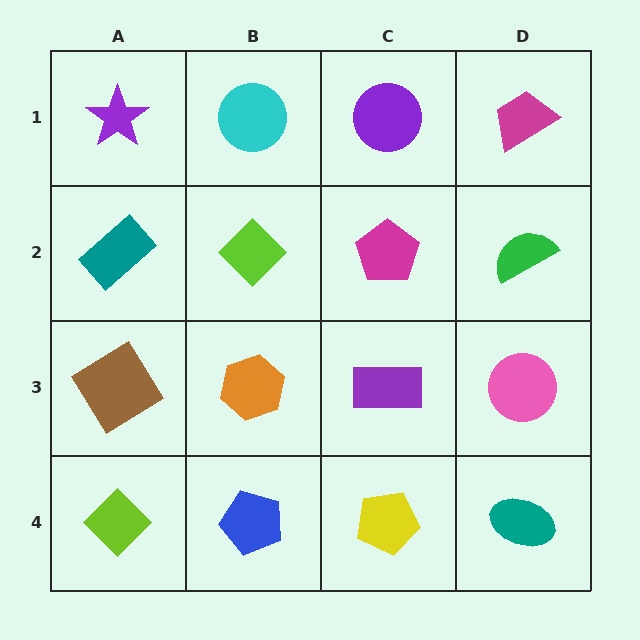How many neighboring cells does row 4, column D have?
2.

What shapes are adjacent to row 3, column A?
A teal rectangle (row 2, column A), a lime diamond (row 4, column A), an orange hexagon (row 3, column B).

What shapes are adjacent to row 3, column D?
A green semicircle (row 2, column D), a teal ellipse (row 4, column D), a purple rectangle (row 3, column C).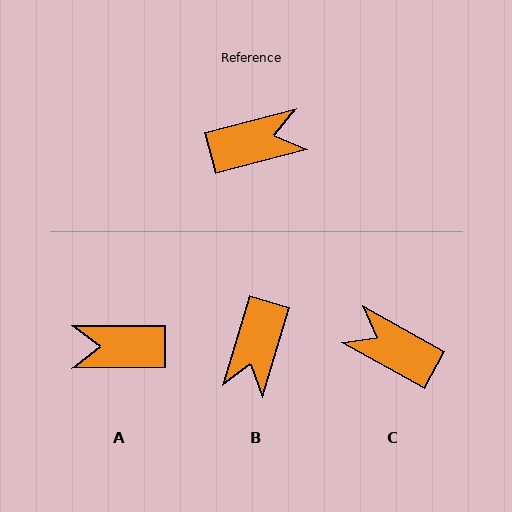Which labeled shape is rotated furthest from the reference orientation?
A, about 166 degrees away.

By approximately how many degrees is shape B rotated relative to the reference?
Approximately 121 degrees clockwise.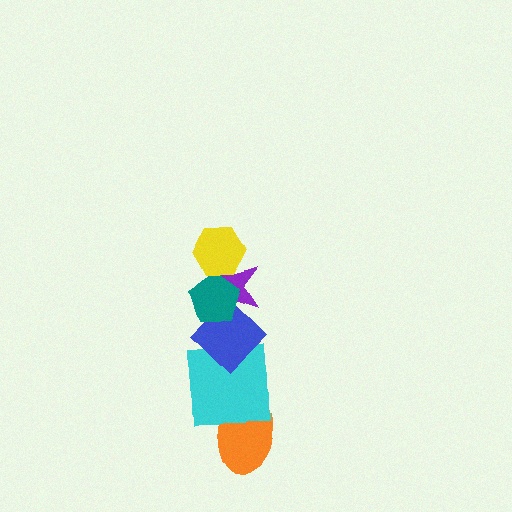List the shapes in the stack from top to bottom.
From top to bottom: the yellow hexagon, the teal pentagon, the purple star, the blue diamond, the cyan square, the orange ellipse.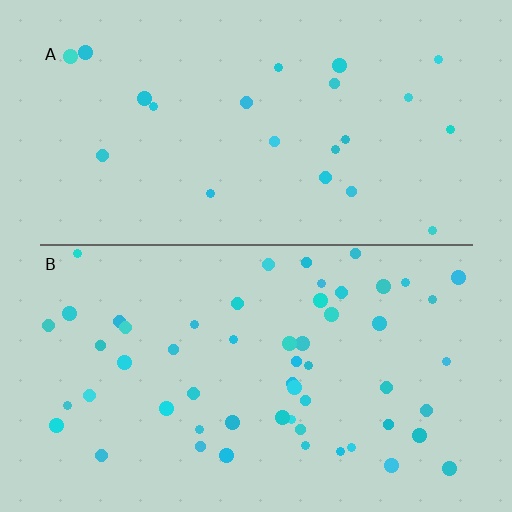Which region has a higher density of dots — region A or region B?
B (the bottom).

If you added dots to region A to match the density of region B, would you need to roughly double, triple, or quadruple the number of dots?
Approximately triple.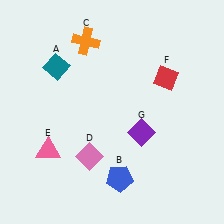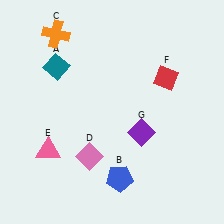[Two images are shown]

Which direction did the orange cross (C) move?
The orange cross (C) moved left.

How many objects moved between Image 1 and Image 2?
1 object moved between the two images.